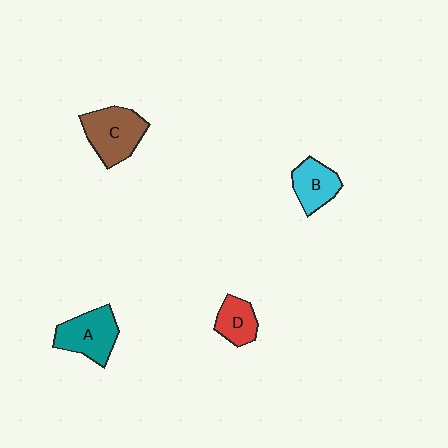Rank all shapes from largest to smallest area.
From largest to smallest: C (brown), A (teal), B (cyan), D (red).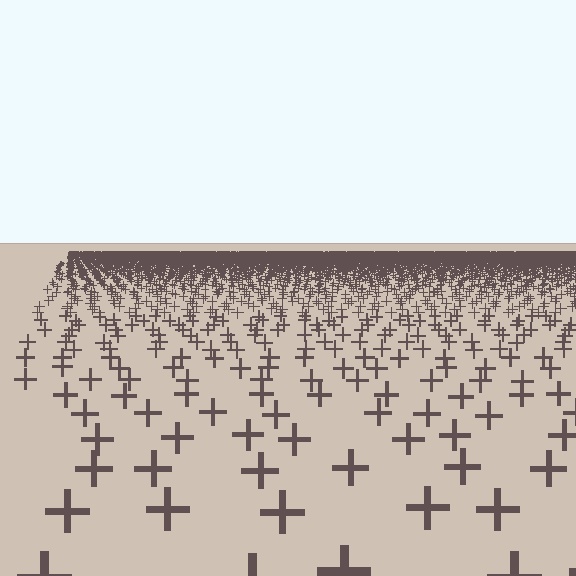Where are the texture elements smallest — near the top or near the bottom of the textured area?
Near the top.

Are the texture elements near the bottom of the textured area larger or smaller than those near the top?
Larger. Near the bottom, elements are closer to the viewer and appear at a bigger on-screen size.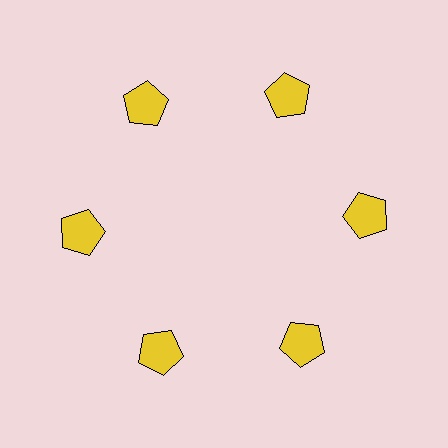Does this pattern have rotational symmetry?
Yes, this pattern has 6-fold rotational symmetry. It looks the same after rotating 60 degrees around the center.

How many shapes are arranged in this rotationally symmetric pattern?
There are 6 shapes, arranged in 6 groups of 1.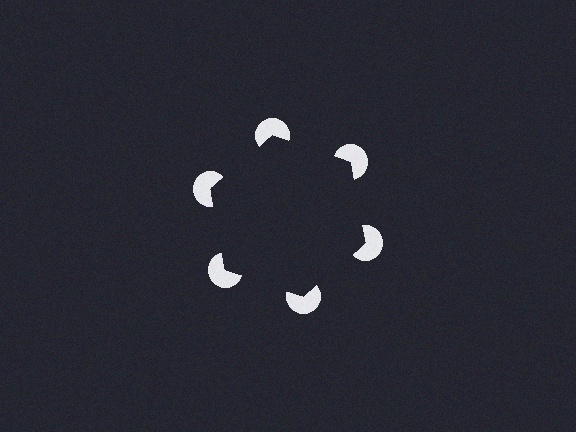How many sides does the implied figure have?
6 sides.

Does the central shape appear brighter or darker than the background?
It typically appears slightly darker than the background, even though no actual brightness change is drawn.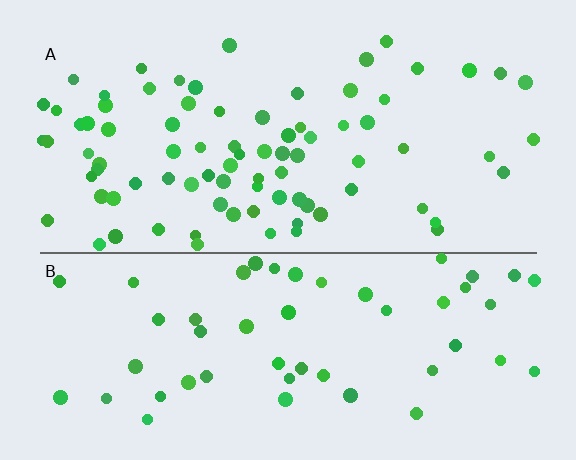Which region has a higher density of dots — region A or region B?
A (the top).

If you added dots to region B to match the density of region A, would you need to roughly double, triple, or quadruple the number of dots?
Approximately double.